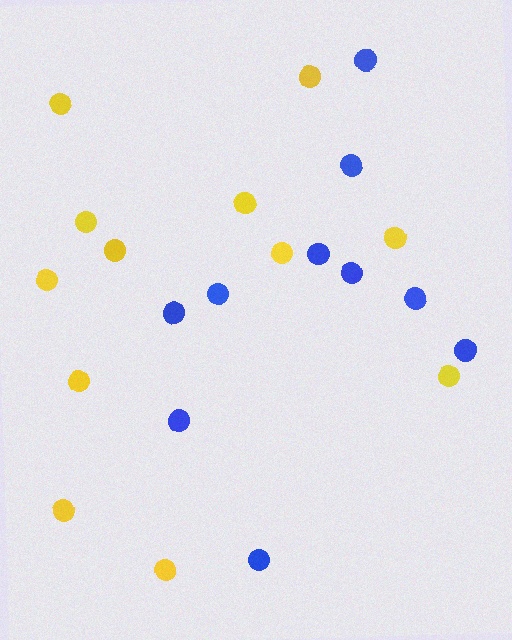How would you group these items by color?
There are 2 groups: one group of blue circles (10) and one group of yellow circles (12).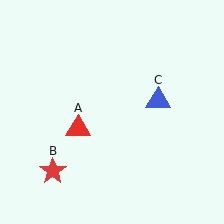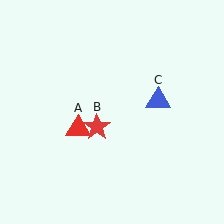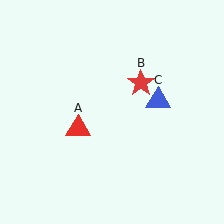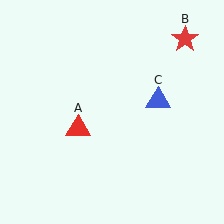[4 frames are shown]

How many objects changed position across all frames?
1 object changed position: red star (object B).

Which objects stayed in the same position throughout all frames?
Red triangle (object A) and blue triangle (object C) remained stationary.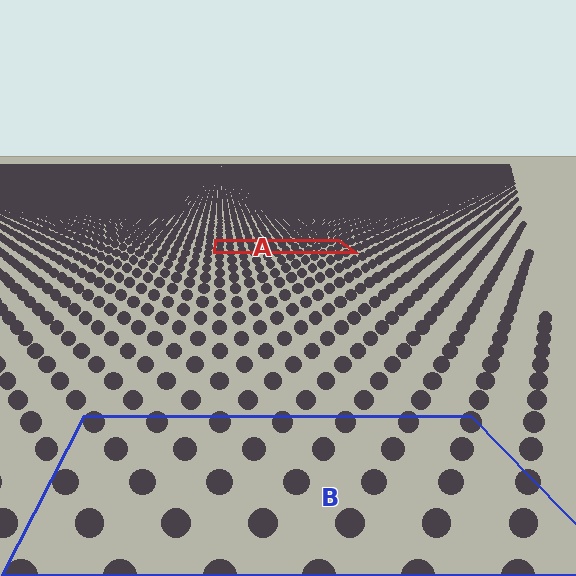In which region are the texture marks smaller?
The texture marks are smaller in region A, because it is farther away.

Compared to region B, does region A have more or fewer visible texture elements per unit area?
Region A has more texture elements per unit area — they are packed more densely because it is farther away.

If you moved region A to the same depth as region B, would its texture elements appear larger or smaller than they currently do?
They would appear larger. At a closer depth, the same texture elements are projected at a bigger on-screen size.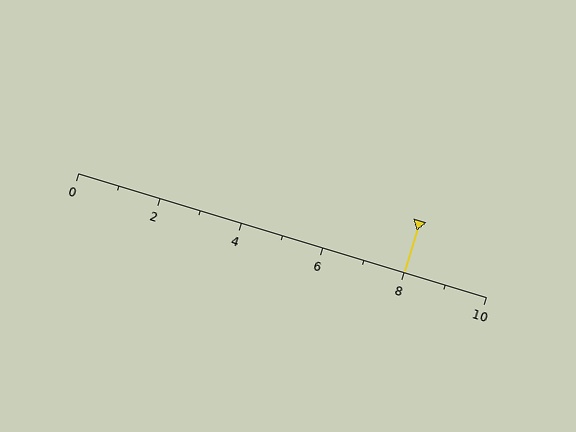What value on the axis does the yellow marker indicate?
The marker indicates approximately 8.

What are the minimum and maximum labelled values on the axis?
The axis runs from 0 to 10.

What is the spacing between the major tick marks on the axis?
The major ticks are spaced 2 apart.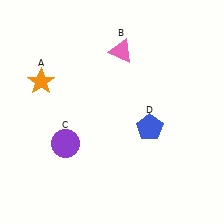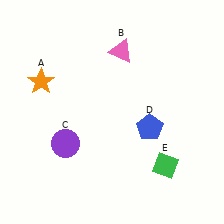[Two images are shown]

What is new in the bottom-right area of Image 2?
A green diamond (E) was added in the bottom-right area of Image 2.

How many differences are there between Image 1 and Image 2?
There is 1 difference between the two images.